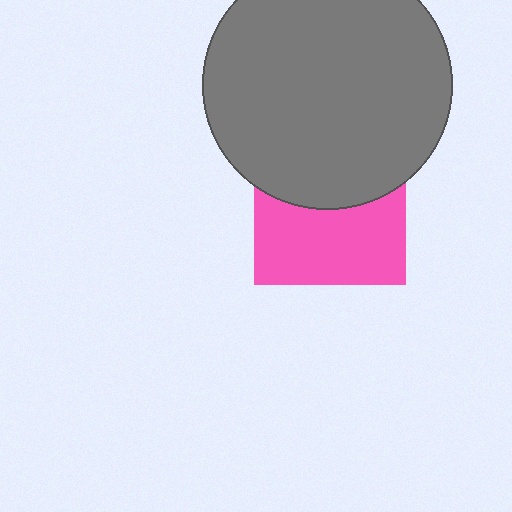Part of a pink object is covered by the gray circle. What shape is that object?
It is a square.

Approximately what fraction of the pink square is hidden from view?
Roughly 45% of the pink square is hidden behind the gray circle.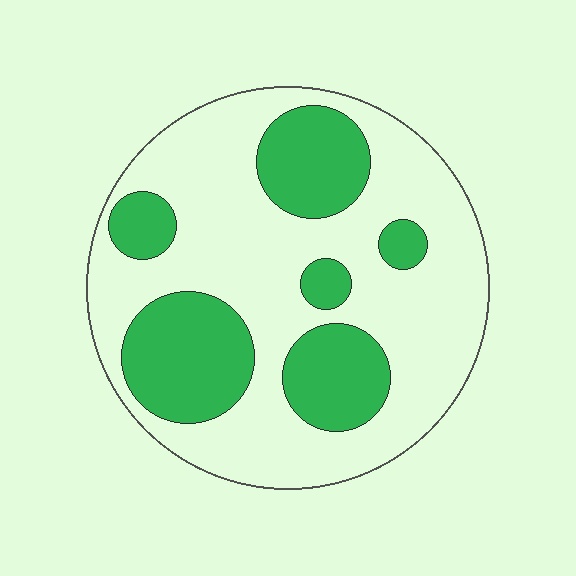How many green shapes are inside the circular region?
6.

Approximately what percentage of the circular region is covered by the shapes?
Approximately 30%.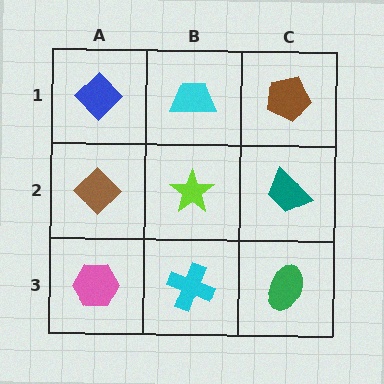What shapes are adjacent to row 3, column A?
A brown diamond (row 2, column A), a cyan cross (row 3, column B).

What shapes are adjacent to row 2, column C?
A brown pentagon (row 1, column C), a green ellipse (row 3, column C), a lime star (row 2, column B).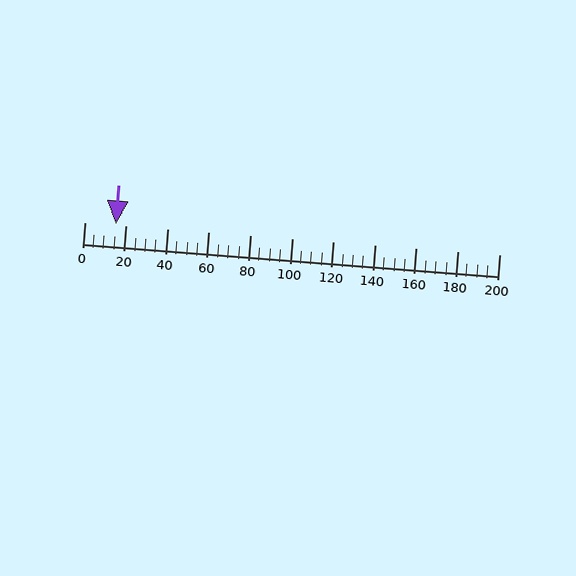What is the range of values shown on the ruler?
The ruler shows values from 0 to 200.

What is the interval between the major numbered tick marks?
The major tick marks are spaced 20 units apart.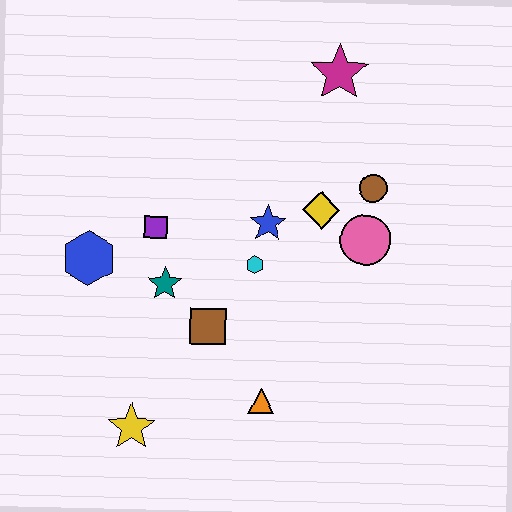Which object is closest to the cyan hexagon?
The blue star is closest to the cyan hexagon.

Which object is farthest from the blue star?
The yellow star is farthest from the blue star.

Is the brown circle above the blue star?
Yes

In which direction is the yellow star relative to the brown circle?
The yellow star is below the brown circle.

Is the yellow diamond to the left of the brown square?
No